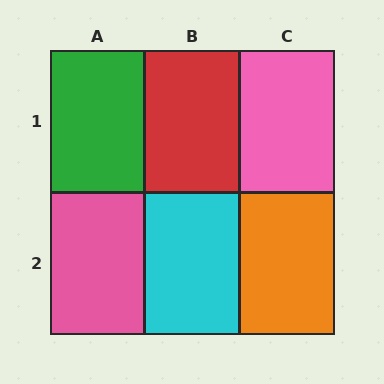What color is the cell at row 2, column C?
Orange.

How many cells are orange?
1 cell is orange.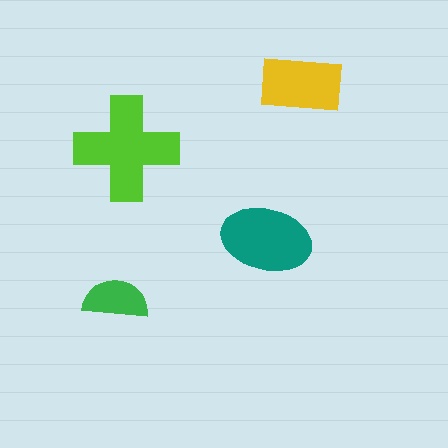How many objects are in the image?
There are 4 objects in the image.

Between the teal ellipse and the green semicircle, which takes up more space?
The teal ellipse.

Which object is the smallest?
The green semicircle.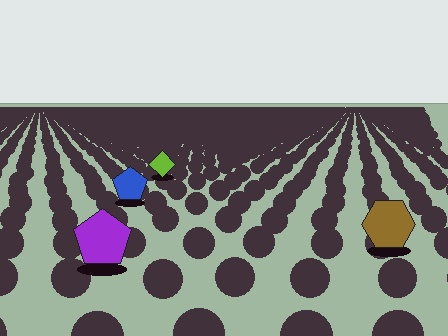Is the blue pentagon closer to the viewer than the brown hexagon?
No. The brown hexagon is closer — you can tell from the texture gradient: the ground texture is coarser near it.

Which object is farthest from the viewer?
The lime diamond is farthest from the viewer. It appears smaller and the ground texture around it is denser.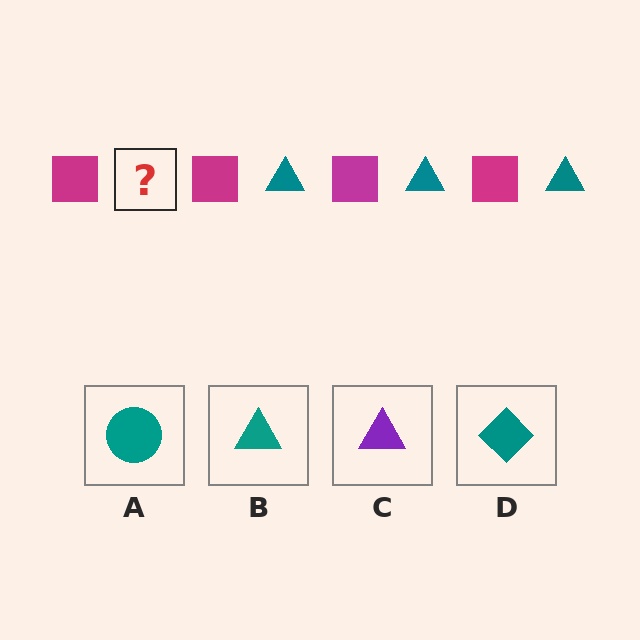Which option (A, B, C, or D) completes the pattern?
B.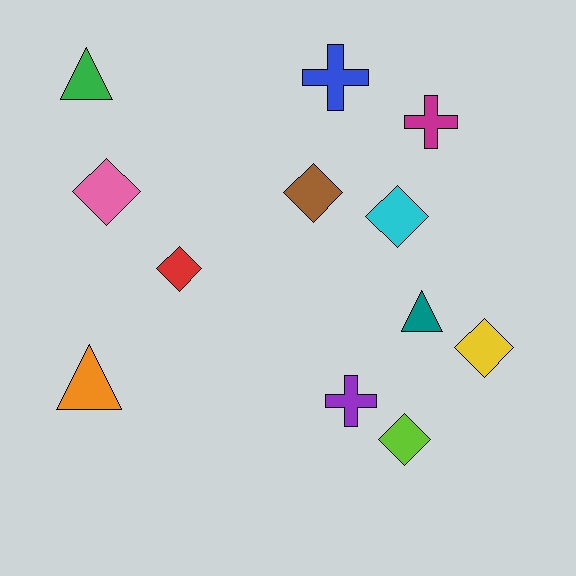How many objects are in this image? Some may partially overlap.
There are 12 objects.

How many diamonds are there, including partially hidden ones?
There are 6 diamonds.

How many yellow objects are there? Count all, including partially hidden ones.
There is 1 yellow object.